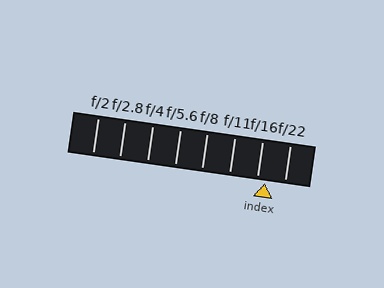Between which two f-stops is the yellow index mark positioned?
The index mark is between f/16 and f/22.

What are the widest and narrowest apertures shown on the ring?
The widest aperture shown is f/2 and the narrowest is f/22.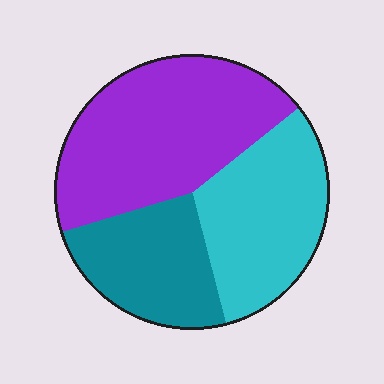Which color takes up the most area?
Purple, at roughly 45%.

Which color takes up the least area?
Teal, at roughly 25%.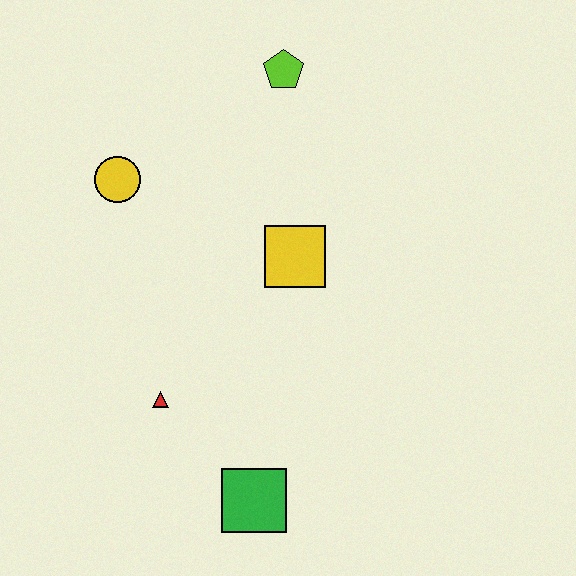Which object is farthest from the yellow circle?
The green square is farthest from the yellow circle.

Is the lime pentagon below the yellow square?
No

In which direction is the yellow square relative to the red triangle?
The yellow square is above the red triangle.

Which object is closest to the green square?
The red triangle is closest to the green square.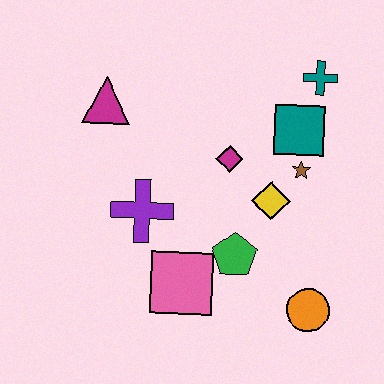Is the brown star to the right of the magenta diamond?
Yes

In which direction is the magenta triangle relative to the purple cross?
The magenta triangle is above the purple cross.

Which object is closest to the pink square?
The green pentagon is closest to the pink square.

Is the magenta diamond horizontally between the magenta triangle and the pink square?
No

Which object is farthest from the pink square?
The teal cross is farthest from the pink square.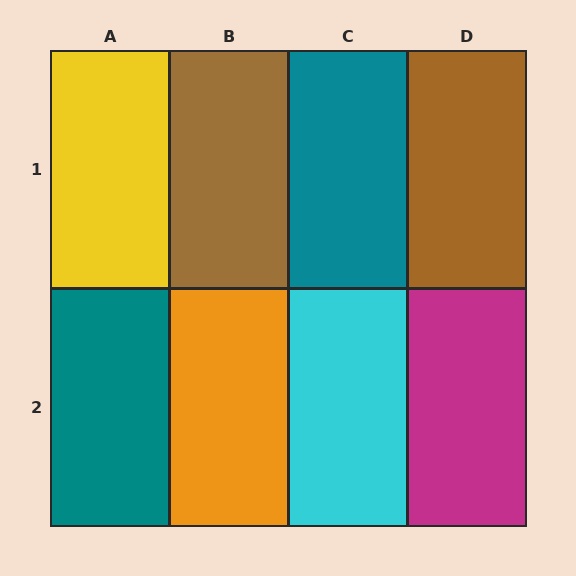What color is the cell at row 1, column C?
Teal.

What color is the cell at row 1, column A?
Yellow.